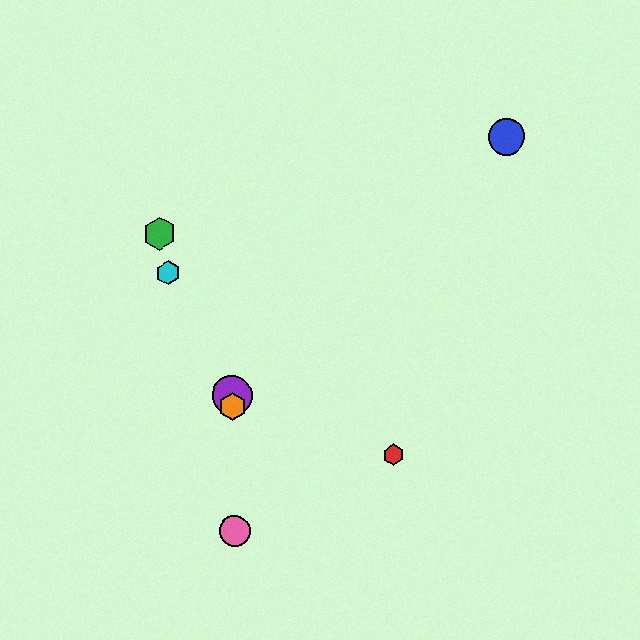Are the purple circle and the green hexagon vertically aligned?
No, the purple circle is at x≈232 and the green hexagon is at x≈159.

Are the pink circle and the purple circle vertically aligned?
Yes, both are at x≈235.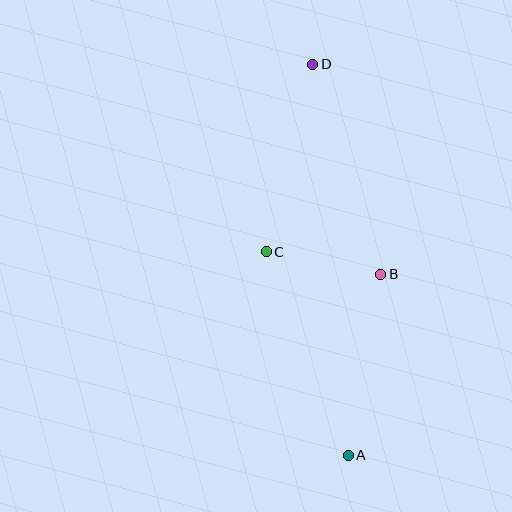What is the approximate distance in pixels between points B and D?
The distance between B and D is approximately 221 pixels.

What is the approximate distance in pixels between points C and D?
The distance between C and D is approximately 193 pixels.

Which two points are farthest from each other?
Points A and D are farthest from each other.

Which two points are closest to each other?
Points B and C are closest to each other.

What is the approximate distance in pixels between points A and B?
The distance between A and B is approximately 184 pixels.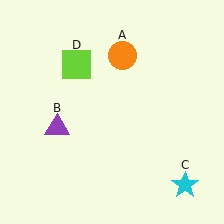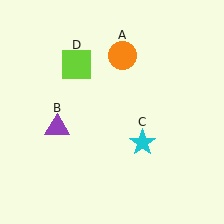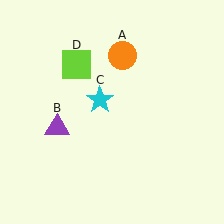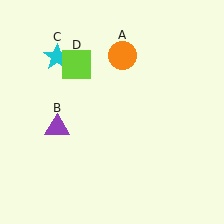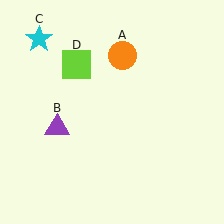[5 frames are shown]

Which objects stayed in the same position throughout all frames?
Orange circle (object A) and purple triangle (object B) and lime square (object D) remained stationary.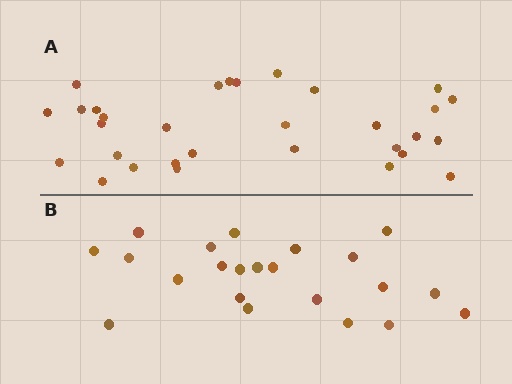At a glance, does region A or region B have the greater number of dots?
Region A (the top region) has more dots.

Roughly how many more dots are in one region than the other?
Region A has roughly 8 or so more dots than region B.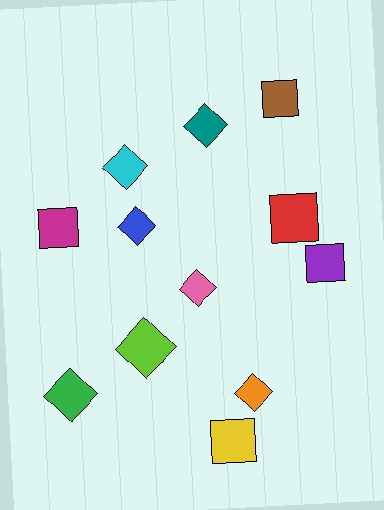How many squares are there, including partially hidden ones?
There are 5 squares.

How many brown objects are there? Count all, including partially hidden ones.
There is 1 brown object.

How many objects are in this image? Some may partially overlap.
There are 12 objects.